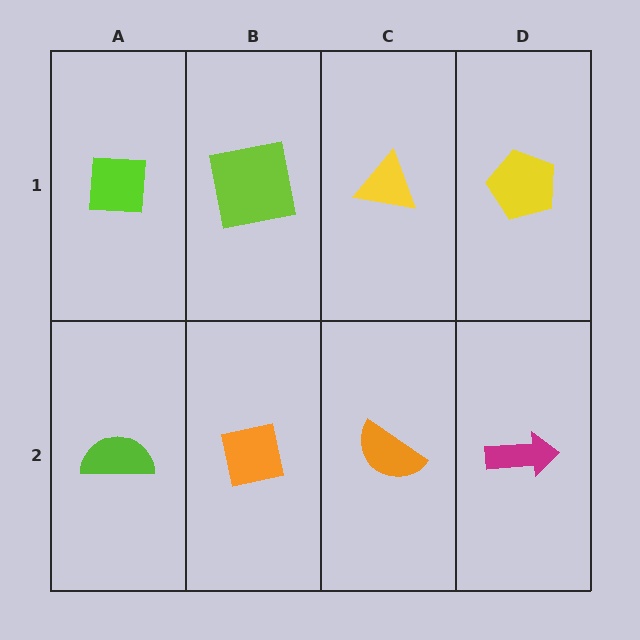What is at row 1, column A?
A lime square.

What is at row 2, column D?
A magenta arrow.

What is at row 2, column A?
A lime semicircle.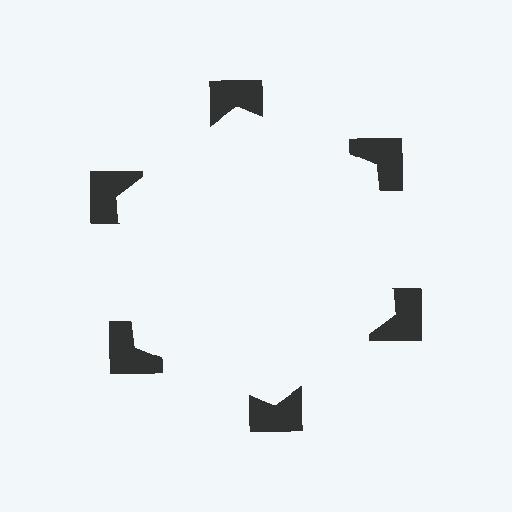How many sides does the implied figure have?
6 sides.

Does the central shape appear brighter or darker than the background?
It typically appears slightly brighter than the background, even though no actual brightness change is drawn.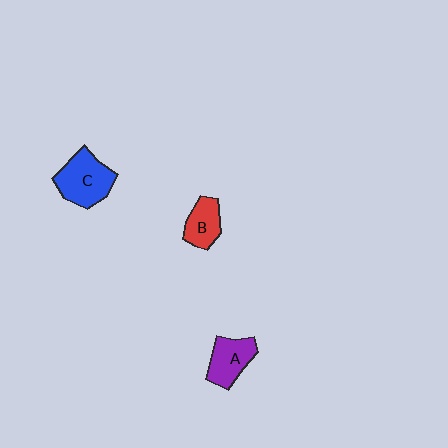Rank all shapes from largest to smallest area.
From largest to smallest: C (blue), A (purple), B (red).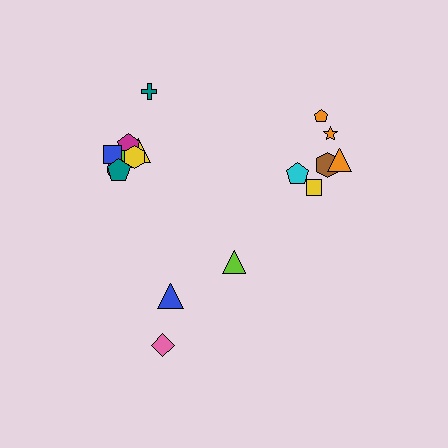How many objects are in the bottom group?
There are 3 objects.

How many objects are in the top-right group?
There are 6 objects.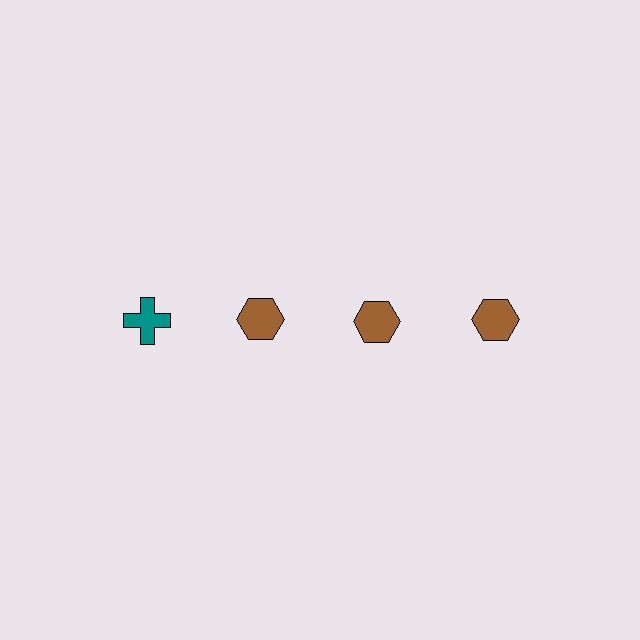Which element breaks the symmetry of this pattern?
The teal cross in the top row, leftmost column breaks the symmetry. All other shapes are brown hexagons.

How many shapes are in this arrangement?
There are 4 shapes arranged in a grid pattern.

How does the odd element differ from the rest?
It differs in both color (teal instead of brown) and shape (cross instead of hexagon).